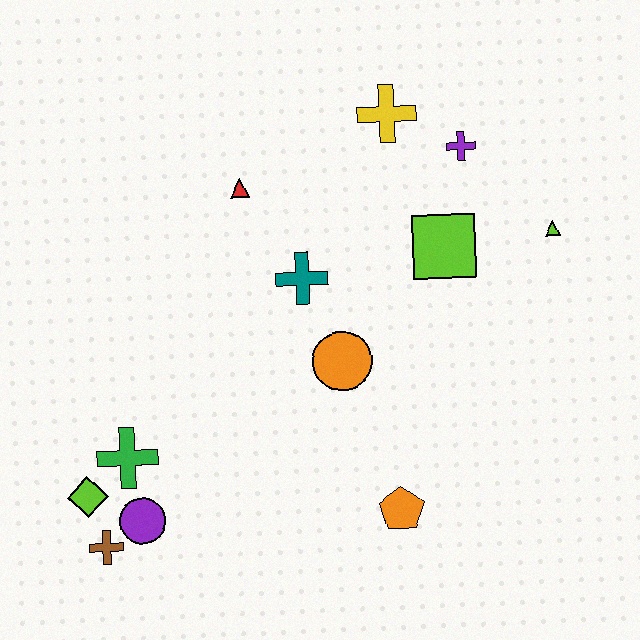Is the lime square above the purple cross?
No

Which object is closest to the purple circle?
The brown cross is closest to the purple circle.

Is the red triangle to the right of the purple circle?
Yes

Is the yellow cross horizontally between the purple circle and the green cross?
No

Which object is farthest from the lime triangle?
The brown cross is farthest from the lime triangle.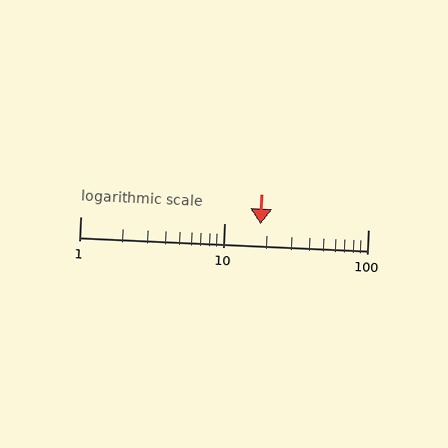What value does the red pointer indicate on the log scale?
The pointer indicates approximately 18.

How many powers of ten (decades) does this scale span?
The scale spans 2 decades, from 1 to 100.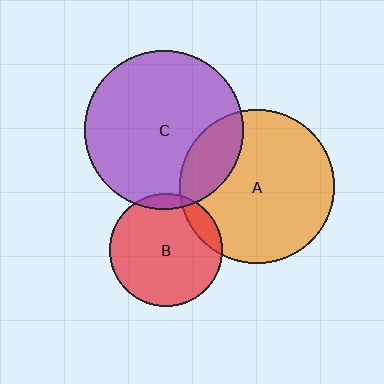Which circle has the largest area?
Circle C (purple).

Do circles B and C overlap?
Yes.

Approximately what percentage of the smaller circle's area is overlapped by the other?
Approximately 5%.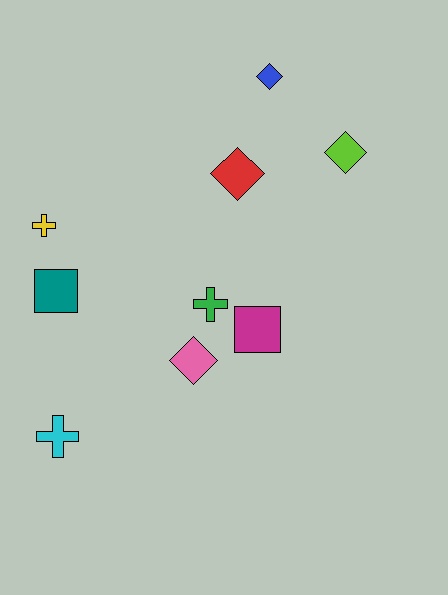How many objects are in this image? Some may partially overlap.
There are 9 objects.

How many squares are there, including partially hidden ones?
There are 2 squares.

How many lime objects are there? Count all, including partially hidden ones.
There is 1 lime object.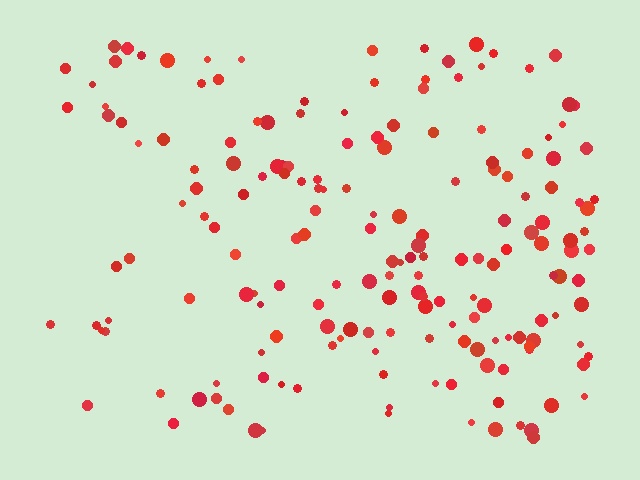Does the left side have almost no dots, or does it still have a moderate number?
Still a moderate number, just noticeably fewer than the right.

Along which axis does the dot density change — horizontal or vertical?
Horizontal.